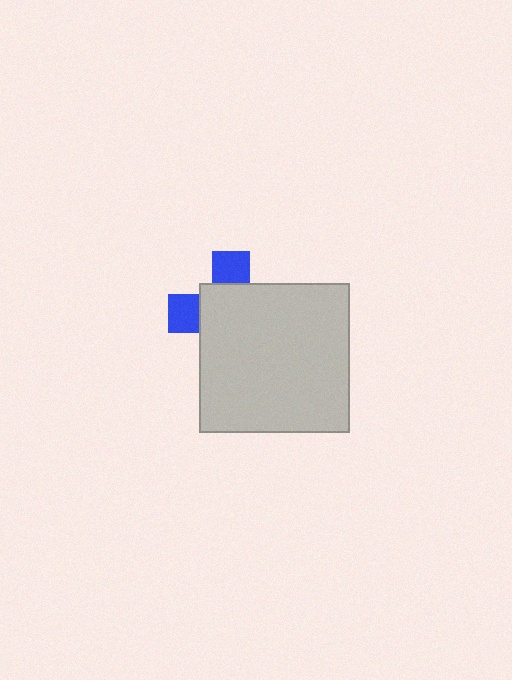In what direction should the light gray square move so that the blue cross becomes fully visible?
The light gray square should move toward the lower-right. That is the shortest direction to clear the overlap and leave the blue cross fully visible.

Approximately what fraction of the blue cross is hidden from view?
Roughly 70% of the blue cross is hidden behind the light gray square.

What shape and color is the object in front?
The object in front is a light gray square.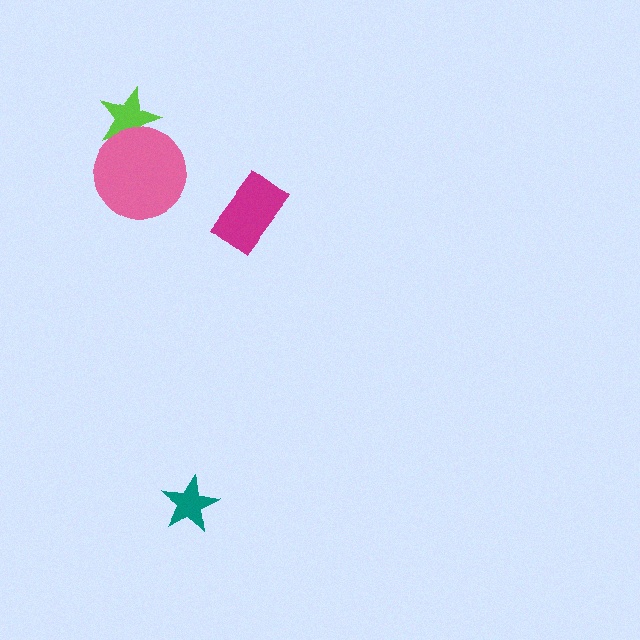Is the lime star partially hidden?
Yes, it is partially covered by another shape.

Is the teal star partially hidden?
No, no other shape covers it.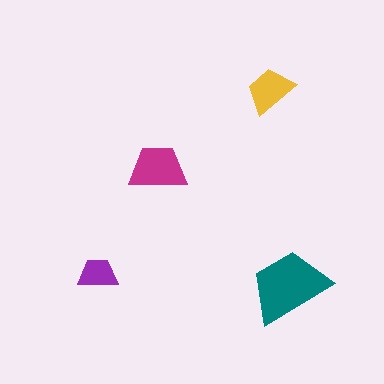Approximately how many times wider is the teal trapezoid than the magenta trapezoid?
About 1.5 times wider.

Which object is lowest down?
The teal trapezoid is bottommost.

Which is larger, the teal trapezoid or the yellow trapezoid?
The teal one.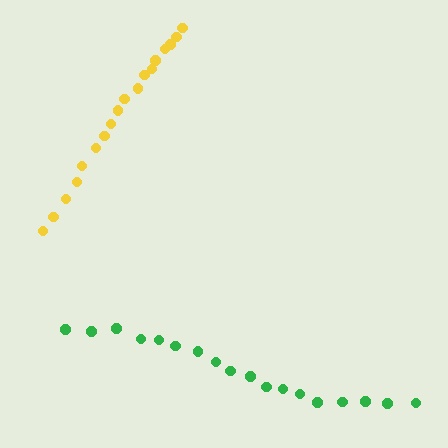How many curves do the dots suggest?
There are 2 distinct paths.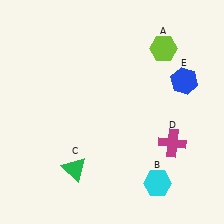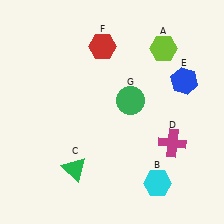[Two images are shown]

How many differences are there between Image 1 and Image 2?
There are 2 differences between the two images.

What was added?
A red hexagon (F), a green circle (G) were added in Image 2.